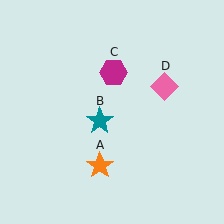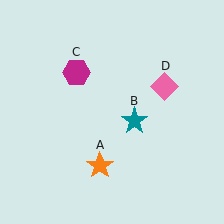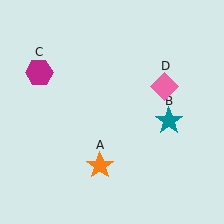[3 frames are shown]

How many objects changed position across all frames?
2 objects changed position: teal star (object B), magenta hexagon (object C).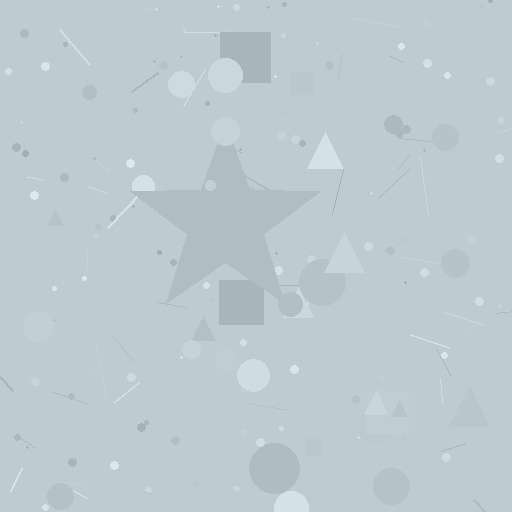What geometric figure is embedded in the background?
A star is embedded in the background.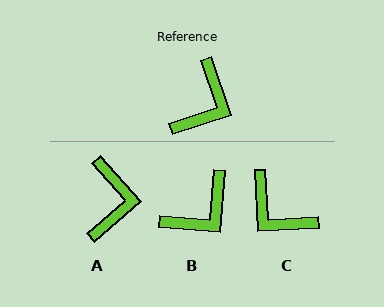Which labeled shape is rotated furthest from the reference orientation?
C, about 105 degrees away.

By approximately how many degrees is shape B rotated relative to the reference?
Approximately 22 degrees clockwise.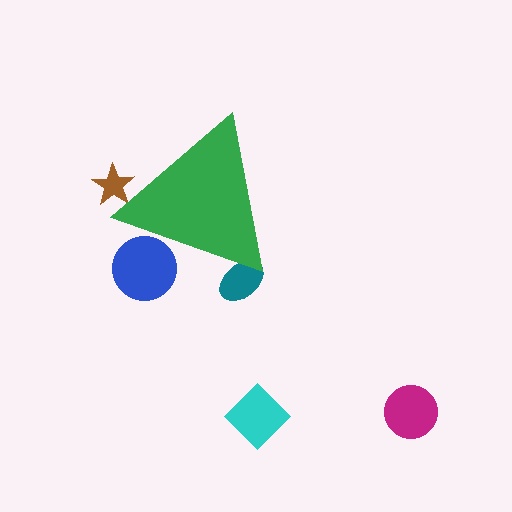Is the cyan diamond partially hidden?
No, the cyan diamond is fully visible.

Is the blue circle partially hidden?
Yes, the blue circle is partially hidden behind the green triangle.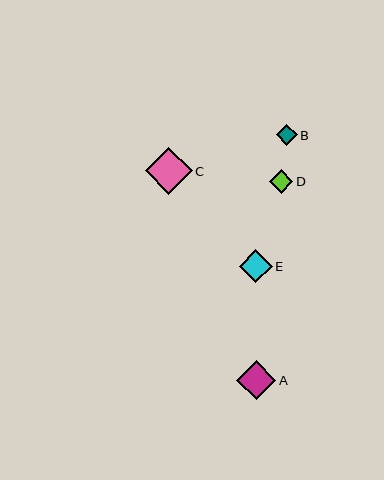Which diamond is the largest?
Diamond C is the largest with a size of approximately 47 pixels.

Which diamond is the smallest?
Diamond B is the smallest with a size of approximately 21 pixels.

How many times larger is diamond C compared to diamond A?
Diamond C is approximately 1.2 times the size of diamond A.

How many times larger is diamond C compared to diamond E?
Diamond C is approximately 1.4 times the size of diamond E.